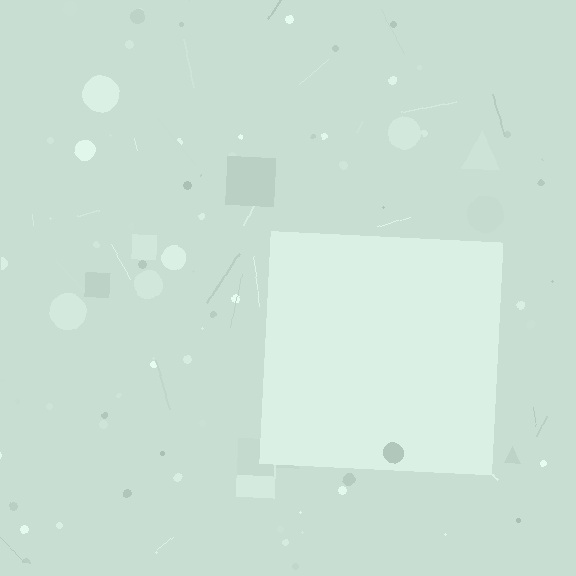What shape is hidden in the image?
A square is hidden in the image.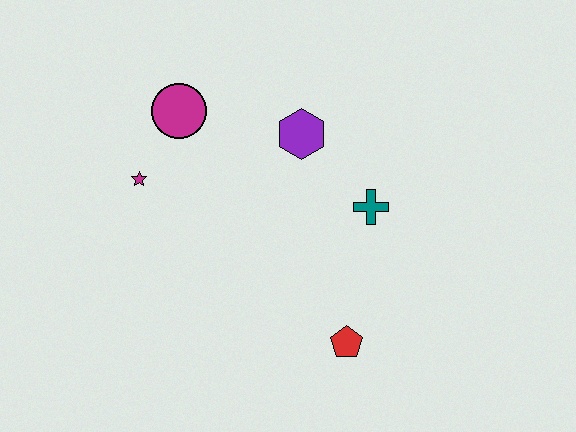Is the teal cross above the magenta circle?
No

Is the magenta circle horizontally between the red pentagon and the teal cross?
No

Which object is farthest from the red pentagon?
The magenta circle is farthest from the red pentagon.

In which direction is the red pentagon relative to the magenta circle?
The red pentagon is below the magenta circle.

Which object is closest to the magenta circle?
The magenta star is closest to the magenta circle.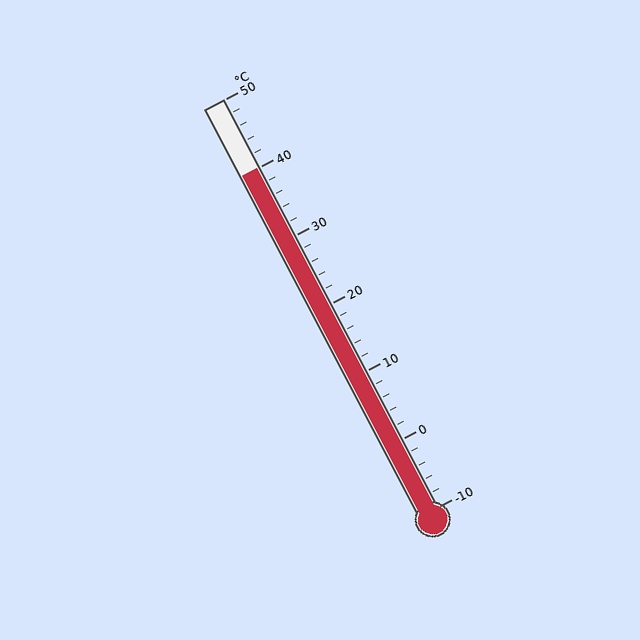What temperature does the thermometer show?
The thermometer shows approximately 40°C.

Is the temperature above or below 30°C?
The temperature is above 30°C.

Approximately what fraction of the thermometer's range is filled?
The thermometer is filled to approximately 85% of its range.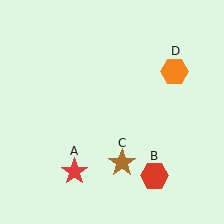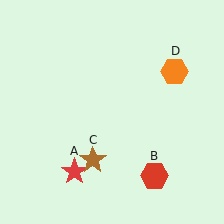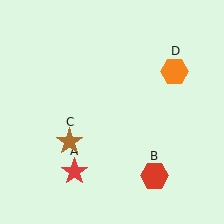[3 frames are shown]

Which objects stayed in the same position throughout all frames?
Red star (object A) and red hexagon (object B) and orange hexagon (object D) remained stationary.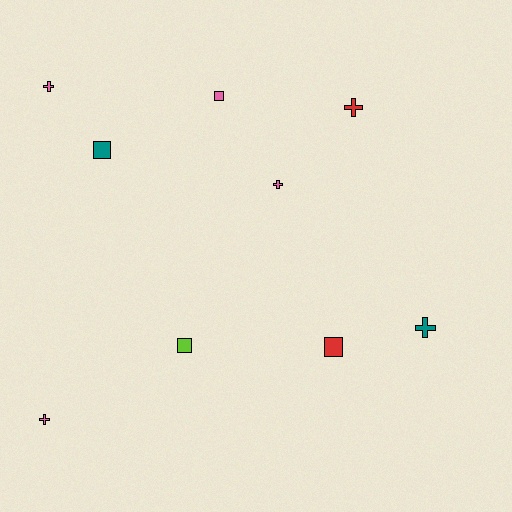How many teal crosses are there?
There is 1 teal cross.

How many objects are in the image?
There are 9 objects.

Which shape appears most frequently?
Cross, with 5 objects.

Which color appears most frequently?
Pink, with 4 objects.